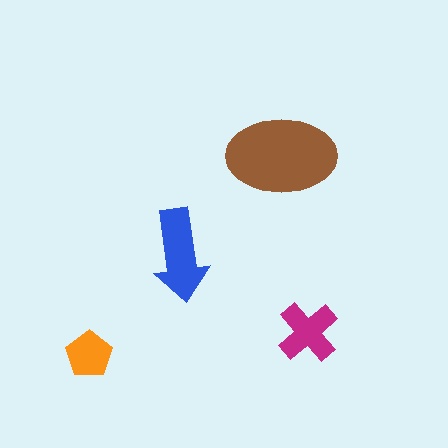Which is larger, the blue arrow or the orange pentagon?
The blue arrow.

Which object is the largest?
The brown ellipse.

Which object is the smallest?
The orange pentagon.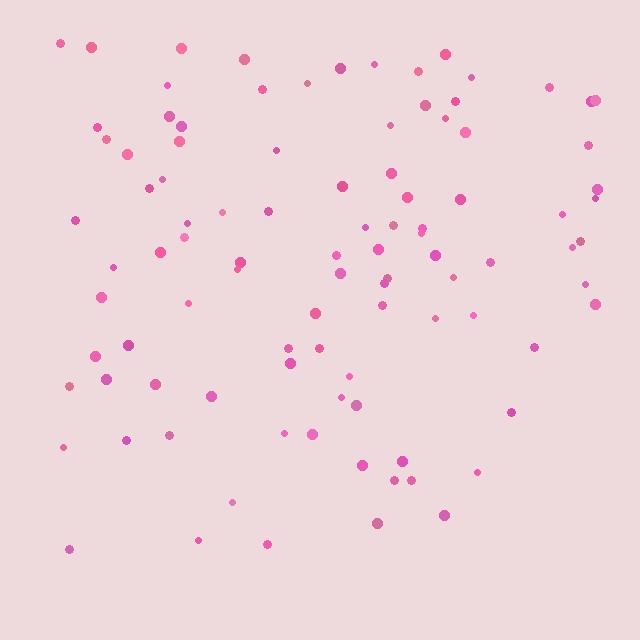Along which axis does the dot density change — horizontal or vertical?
Vertical.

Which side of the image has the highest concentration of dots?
The top.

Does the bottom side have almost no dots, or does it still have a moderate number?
Still a moderate number, just noticeably fewer than the top.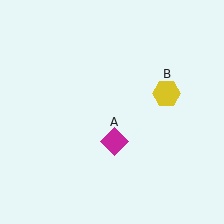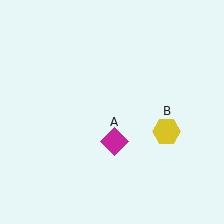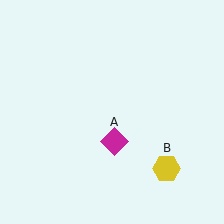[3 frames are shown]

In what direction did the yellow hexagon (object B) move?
The yellow hexagon (object B) moved down.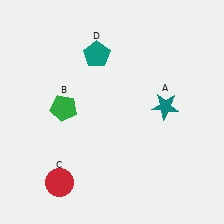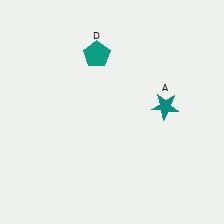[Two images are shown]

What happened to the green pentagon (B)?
The green pentagon (B) was removed in Image 2. It was in the top-left area of Image 1.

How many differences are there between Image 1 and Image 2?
There are 2 differences between the two images.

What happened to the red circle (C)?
The red circle (C) was removed in Image 2. It was in the bottom-left area of Image 1.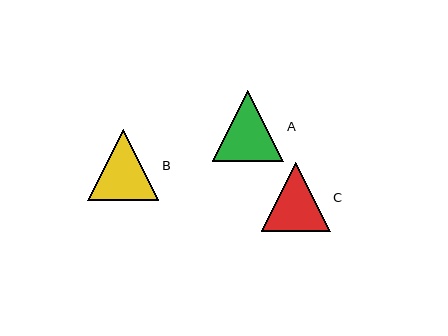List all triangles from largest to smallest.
From largest to smallest: A, B, C.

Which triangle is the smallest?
Triangle C is the smallest with a size of approximately 69 pixels.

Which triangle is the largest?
Triangle A is the largest with a size of approximately 71 pixels.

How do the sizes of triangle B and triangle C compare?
Triangle B and triangle C are approximately the same size.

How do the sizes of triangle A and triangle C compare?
Triangle A and triangle C are approximately the same size.